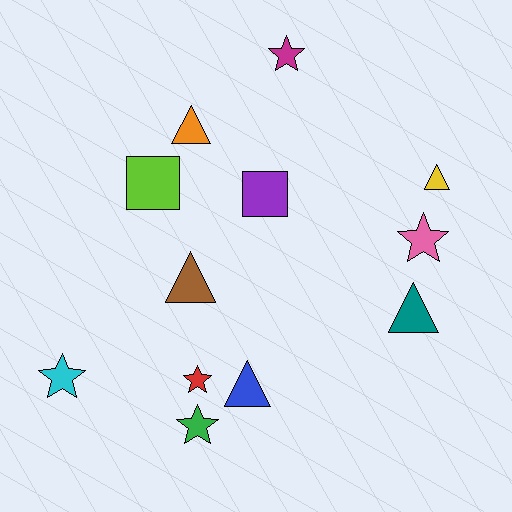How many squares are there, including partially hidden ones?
There are 2 squares.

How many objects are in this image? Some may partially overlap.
There are 12 objects.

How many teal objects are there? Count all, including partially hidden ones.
There is 1 teal object.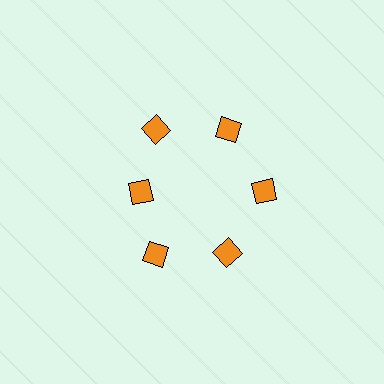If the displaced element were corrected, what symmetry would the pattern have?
It would have 6-fold rotational symmetry — the pattern would map onto itself every 60 degrees.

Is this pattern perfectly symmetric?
No. The 6 orange diamonds are arranged in a ring, but one element near the 9 o'clock position is pulled inward toward the center, breaking the 6-fold rotational symmetry.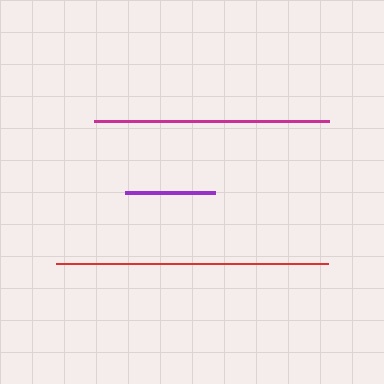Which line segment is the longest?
The red line is the longest at approximately 272 pixels.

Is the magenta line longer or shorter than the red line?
The red line is longer than the magenta line.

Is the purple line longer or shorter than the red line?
The red line is longer than the purple line.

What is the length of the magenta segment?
The magenta segment is approximately 235 pixels long.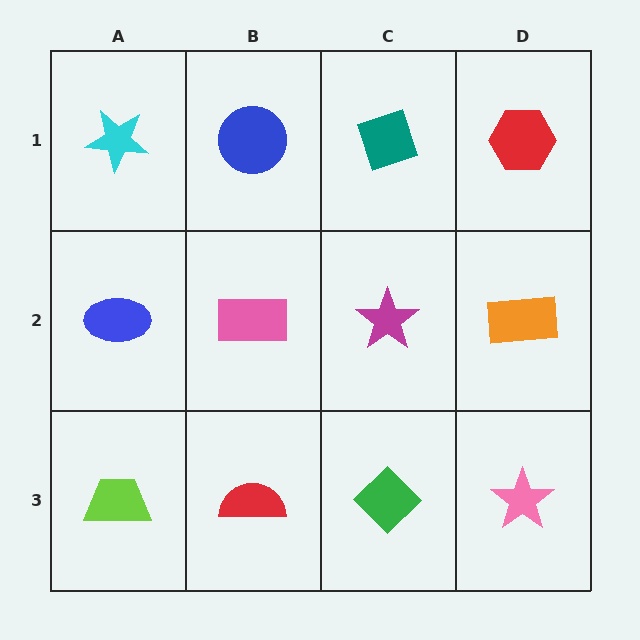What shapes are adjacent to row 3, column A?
A blue ellipse (row 2, column A), a red semicircle (row 3, column B).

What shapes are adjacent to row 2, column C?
A teal diamond (row 1, column C), a green diamond (row 3, column C), a pink rectangle (row 2, column B), an orange rectangle (row 2, column D).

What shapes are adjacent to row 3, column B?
A pink rectangle (row 2, column B), a lime trapezoid (row 3, column A), a green diamond (row 3, column C).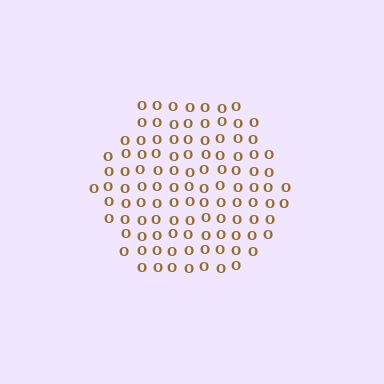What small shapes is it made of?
It is made of small letter O's.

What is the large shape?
The large shape is a hexagon.